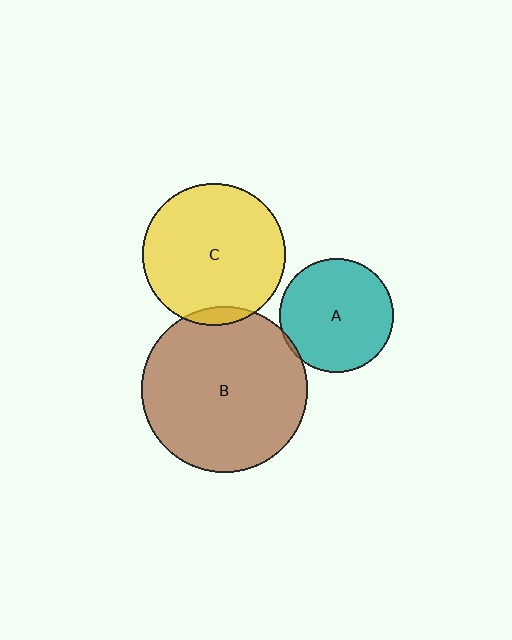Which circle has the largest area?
Circle B (brown).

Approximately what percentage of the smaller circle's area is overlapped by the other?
Approximately 5%.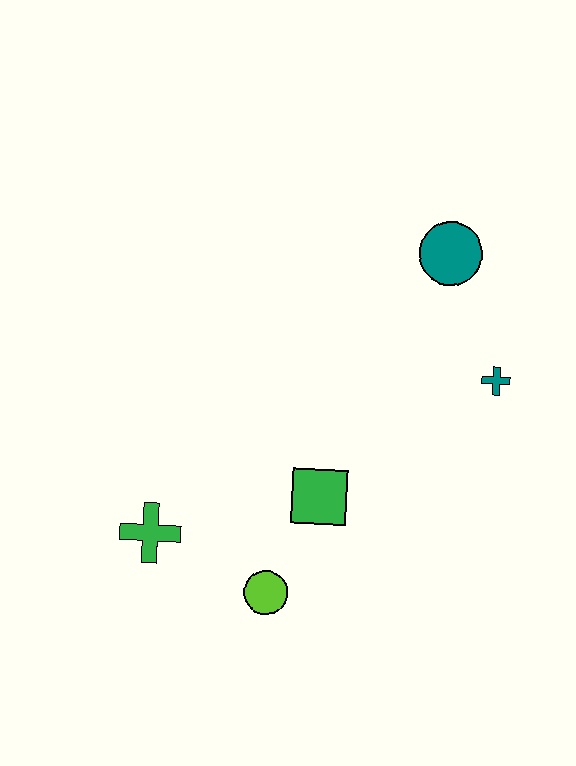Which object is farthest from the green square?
The teal circle is farthest from the green square.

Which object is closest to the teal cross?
The teal circle is closest to the teal cross.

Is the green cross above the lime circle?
Yes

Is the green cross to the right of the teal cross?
No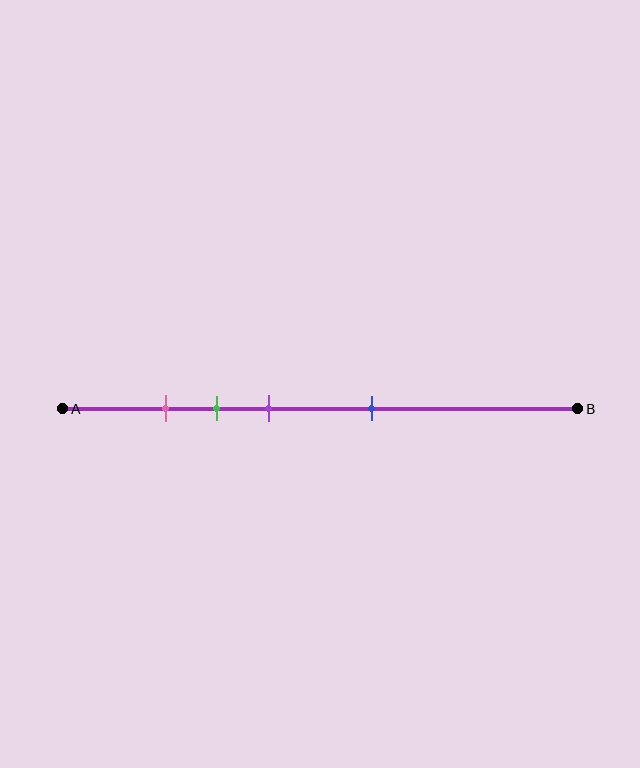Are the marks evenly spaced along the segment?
No, the marks are not evenly spaced.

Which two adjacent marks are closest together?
The pink and green marks are the closest adjacent pair.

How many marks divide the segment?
There are 4 marks dividing the segment.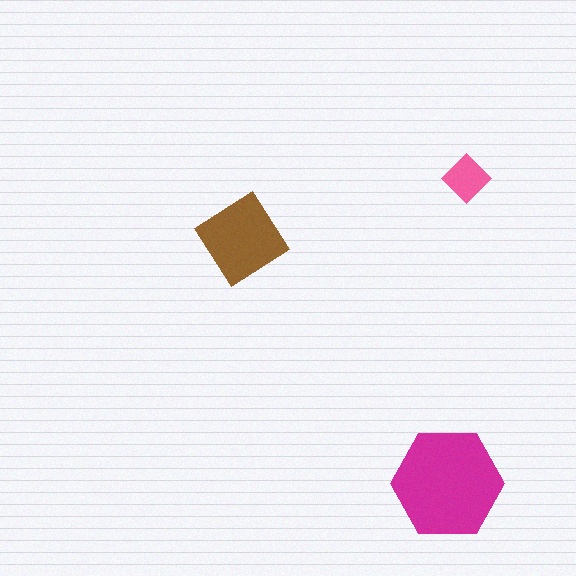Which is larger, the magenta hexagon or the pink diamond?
The magenta hexagon.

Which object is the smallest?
The pink diamond.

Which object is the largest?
The magenta hexagon.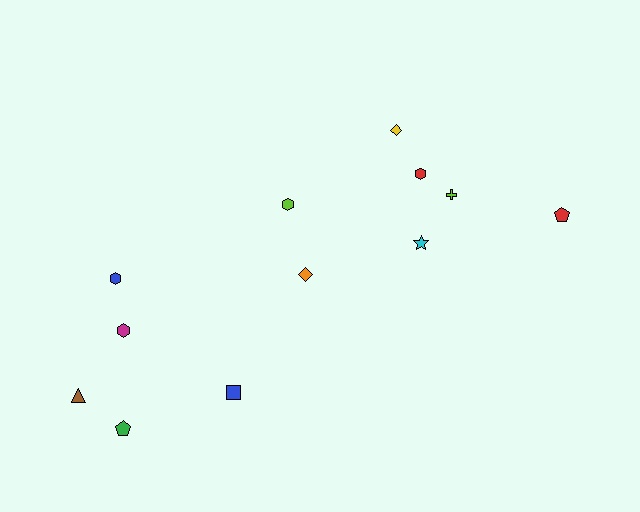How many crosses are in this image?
There is 1 cross.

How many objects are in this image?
There are 12 objects.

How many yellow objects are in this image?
There is 1 yellow object.